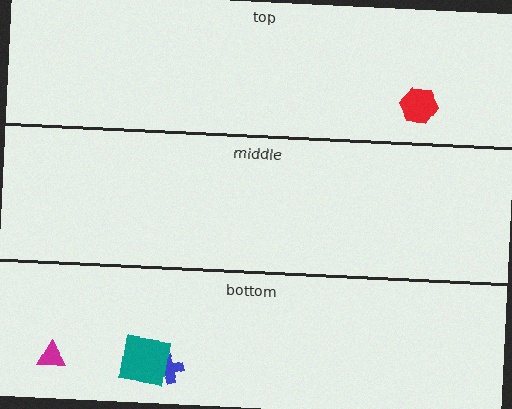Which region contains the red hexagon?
The top region.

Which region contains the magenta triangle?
The bottom region.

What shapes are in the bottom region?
The magenta triangle, the blue cross, the teal square.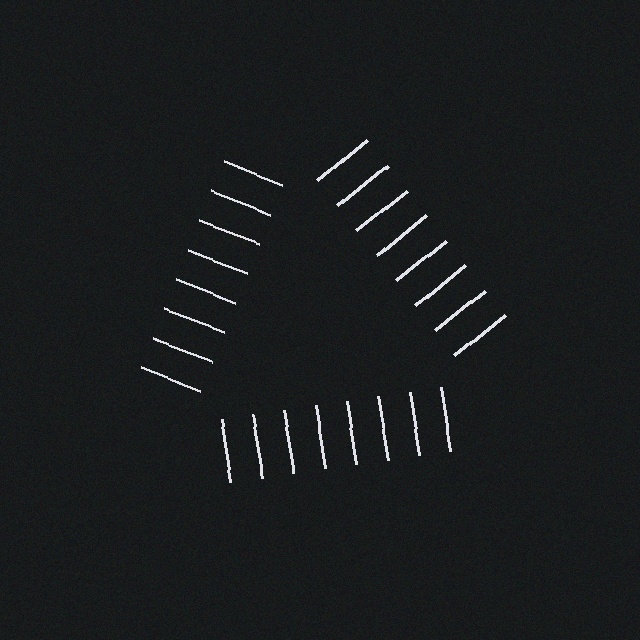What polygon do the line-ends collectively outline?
An illusory triangle — the line segments terminate on its edges but no continuous stroke is drawn.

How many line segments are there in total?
24 — 8 along each of the 3 edges.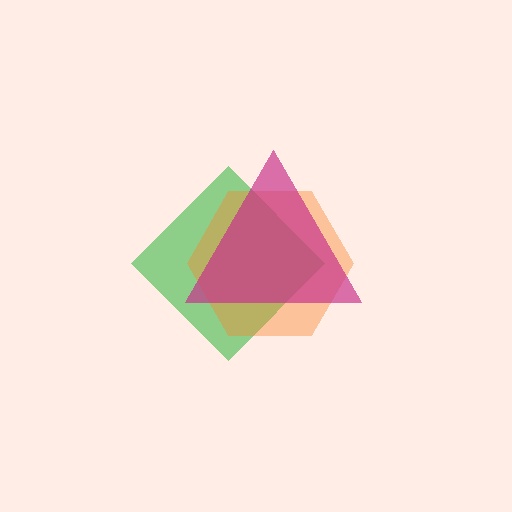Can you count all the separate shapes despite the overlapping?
Yes, there are 3 separate shapes.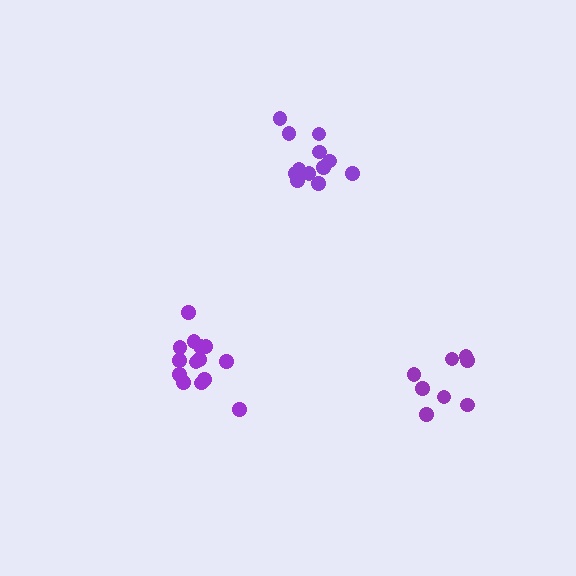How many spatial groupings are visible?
There are 3 spatial groupings.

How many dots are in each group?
Group 1: 14 dots, Group 2: 12 dots, Group 3: 8 dots (34 total).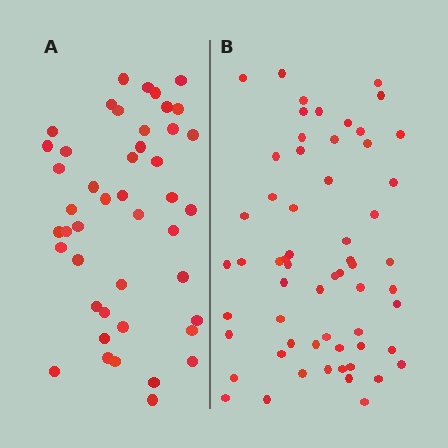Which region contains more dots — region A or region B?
Region B (the right region) has more dots.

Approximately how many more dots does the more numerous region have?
Region B has approximately 15 more dots than region A.